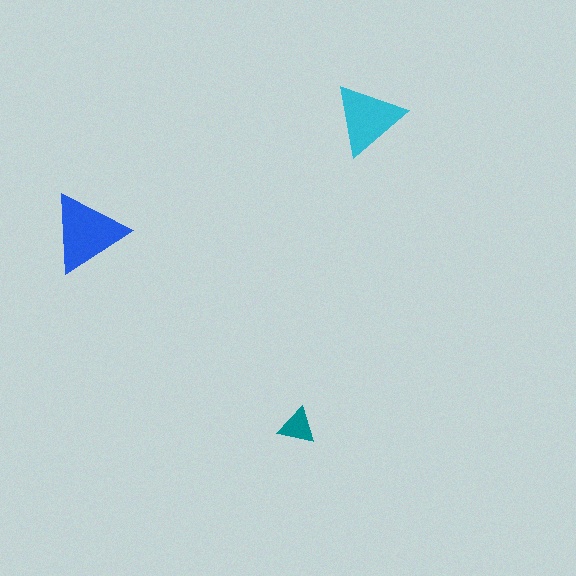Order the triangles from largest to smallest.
the blue one, the cyan one, the teal one.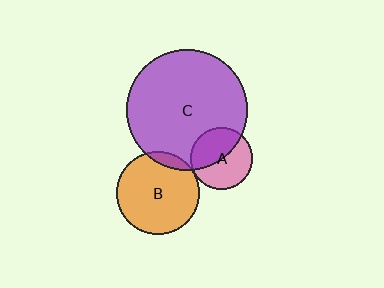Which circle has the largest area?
Circle C (purple).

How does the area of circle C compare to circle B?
Approximately 2.1 times.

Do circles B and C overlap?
Yes.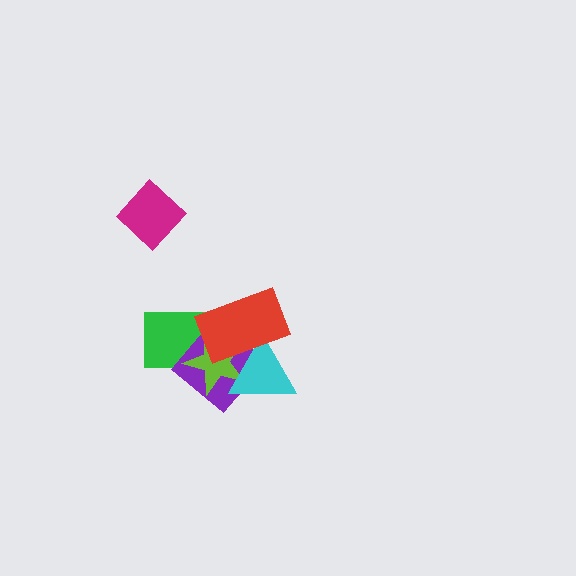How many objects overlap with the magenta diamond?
0 objects overlap with the magenta diamond.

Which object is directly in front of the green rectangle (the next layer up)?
The purple diamond is directly in front of the green rectangle.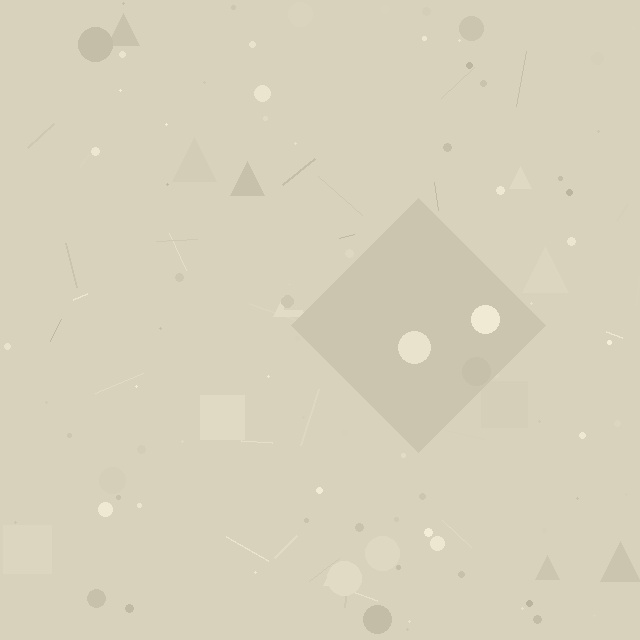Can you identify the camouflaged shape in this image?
The camouflaged shape is a diamond.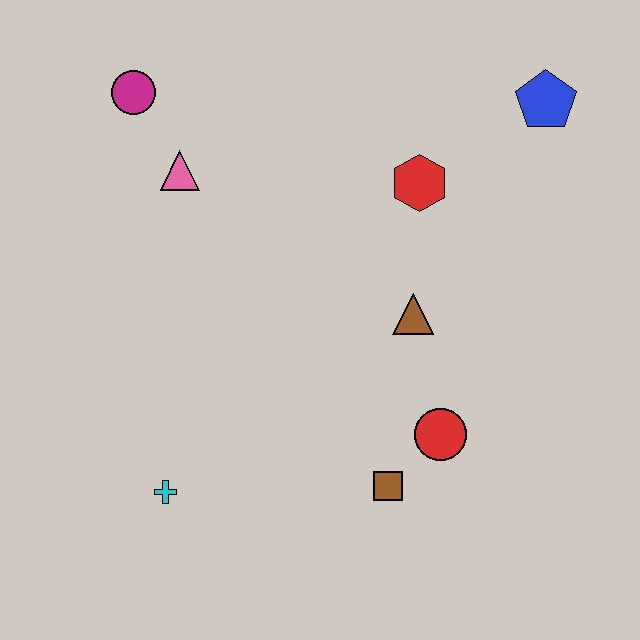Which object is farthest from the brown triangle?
The magenta circle is farthest from the brown triangle.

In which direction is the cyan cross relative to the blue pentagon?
The cyan cross is below the blue pentagon.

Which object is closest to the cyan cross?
The brown square is closest to the cyan cross.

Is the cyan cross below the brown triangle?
Yes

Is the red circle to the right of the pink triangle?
Yes